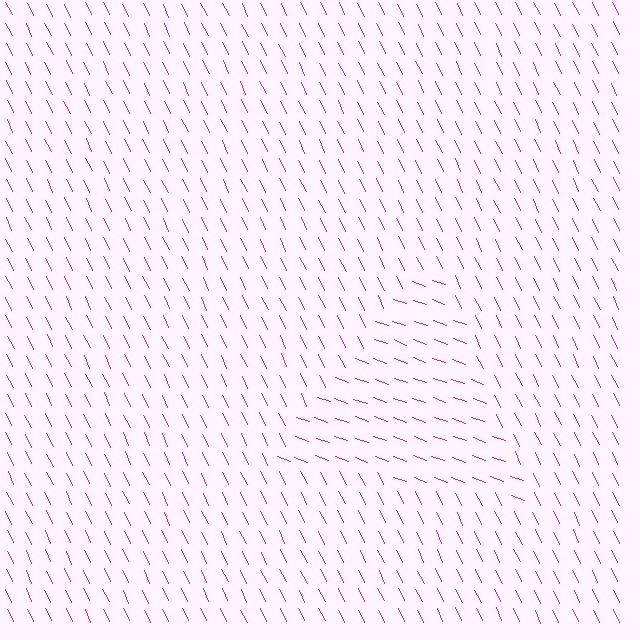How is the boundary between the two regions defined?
The boundary is defined purely by a change in line orientation (approximately 45 degrees difference). All lines are the same color and thickness.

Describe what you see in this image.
The image is filled with small magenta line segments. A triangle region in the image has lines oriented differently from the surrounding lines, creating a visible texture boundary.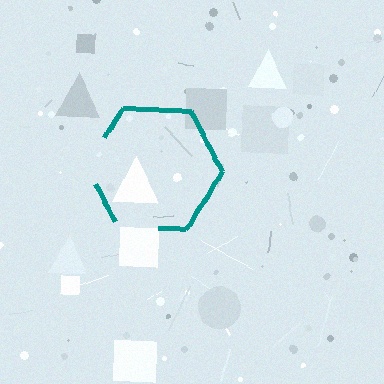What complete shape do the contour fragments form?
The contour fragments form a hexagon.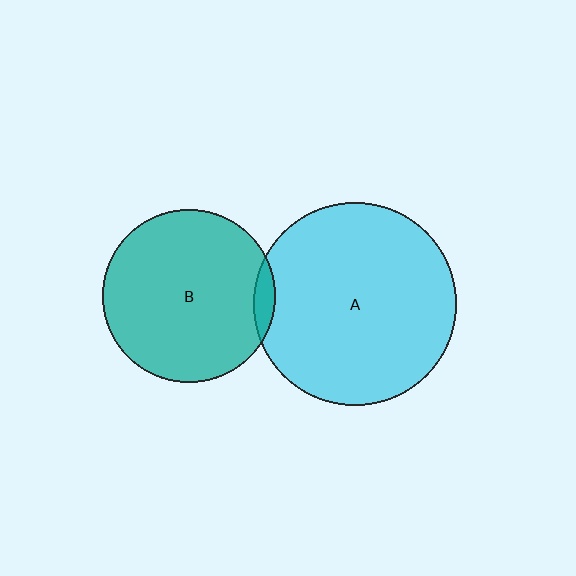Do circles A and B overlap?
Yes.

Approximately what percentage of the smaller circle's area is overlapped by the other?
Approximately 5%.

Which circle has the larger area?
Circle A (cyan).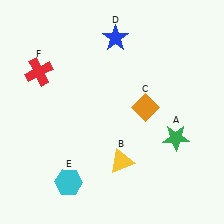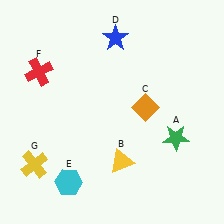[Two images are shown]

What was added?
A yellow cross (G) was added in Image 2.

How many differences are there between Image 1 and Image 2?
There is 1 difference between the two images.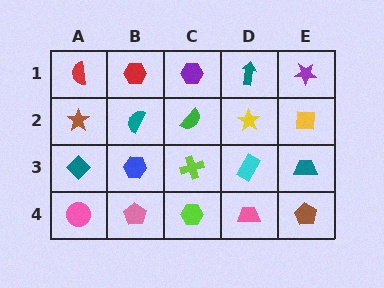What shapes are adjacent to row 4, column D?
A cyan rectangle (row 3, column D), a lime hexagon (row 4, column C), a brown pentagon (row 4, column E).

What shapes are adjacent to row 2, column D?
A teal arrow (row 1, column D), a cyan rectangle (row 3, column D), a green semicircle (row 2, column C), a yellow square (row 2, column E).